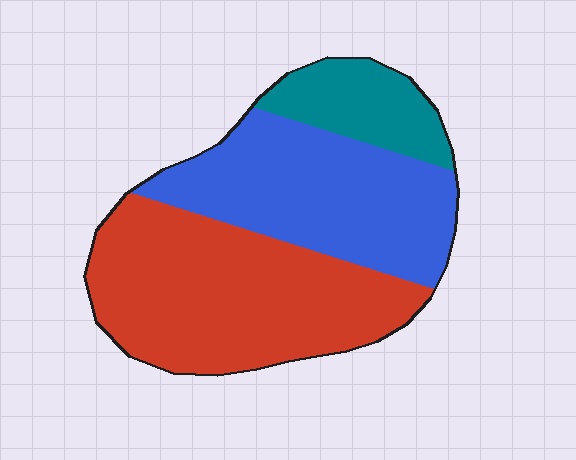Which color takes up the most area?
Red, at roughly 50%.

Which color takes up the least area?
Teal, at roughly 15%.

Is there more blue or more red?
Red.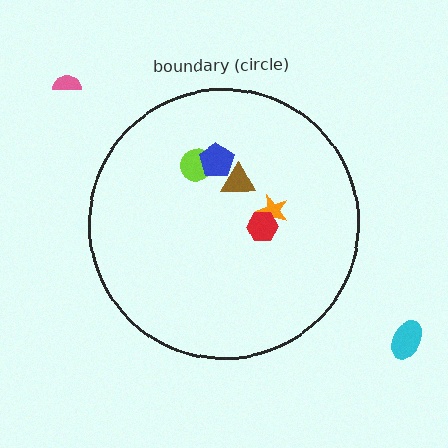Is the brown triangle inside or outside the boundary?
Inside.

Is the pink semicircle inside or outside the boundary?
Outside.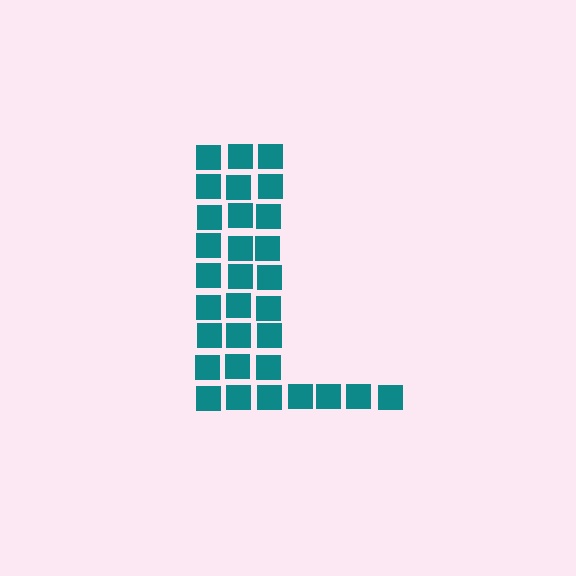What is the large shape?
The large shape is the letter L.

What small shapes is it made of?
It is made of small squares.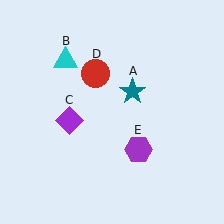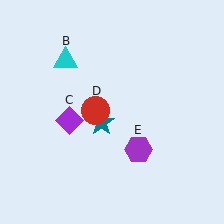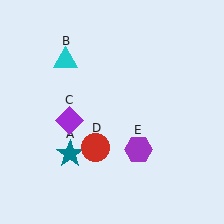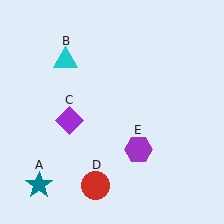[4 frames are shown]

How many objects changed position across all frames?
2 objects changed position: teal star (object A), red circle (object D).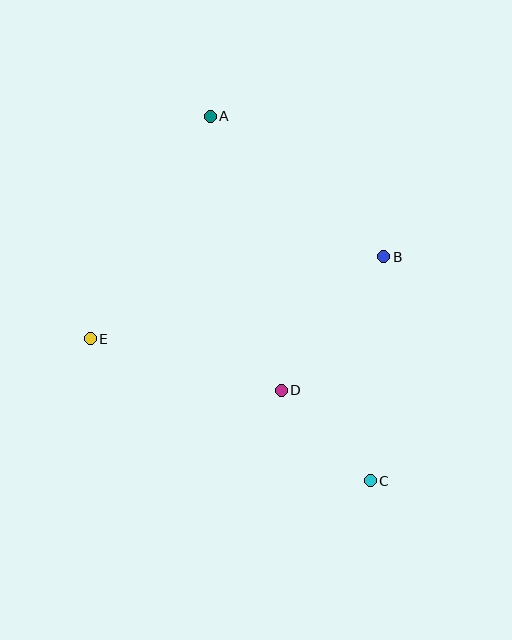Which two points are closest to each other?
Points C and D are closest to each other.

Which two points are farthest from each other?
Points A and C are farthest from each other.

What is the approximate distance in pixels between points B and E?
The distance between B and E is approximately 305 pixels.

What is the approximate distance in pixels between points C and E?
The distance between C and E is approximately 314 pixels.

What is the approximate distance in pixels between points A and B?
The distance between A and B is approximately 223 pixels.